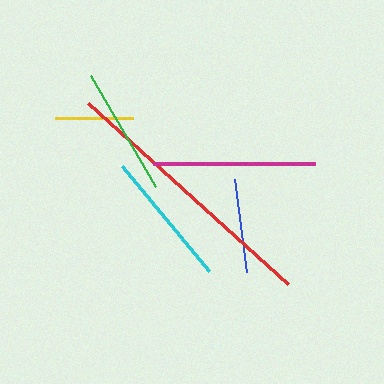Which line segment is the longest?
The red line is the longest at approximately 269 pixels.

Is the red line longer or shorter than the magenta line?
The red line is longer than the magenta line.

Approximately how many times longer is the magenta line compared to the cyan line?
The magenta line is approximately 1.2 times the length of the cyan line.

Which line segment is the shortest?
The yellow line is the shortest at approximately 78 pixels.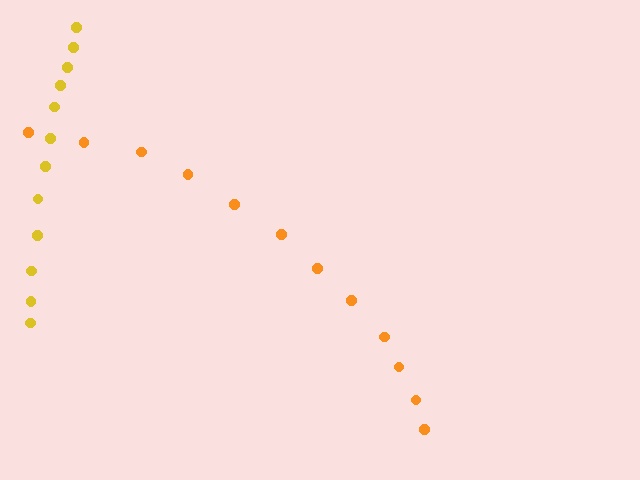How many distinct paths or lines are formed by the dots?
There are 2 distinct paths.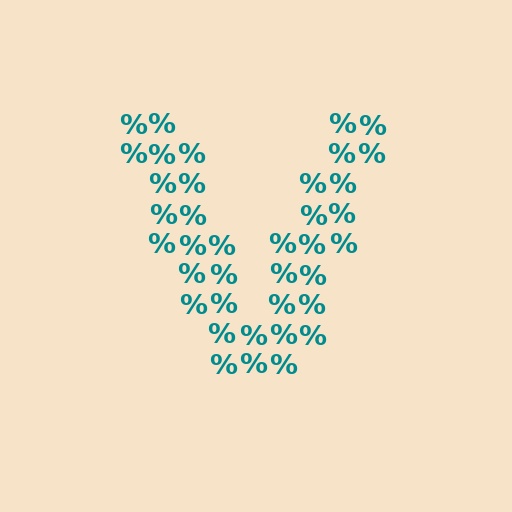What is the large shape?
The large shape is the letter V.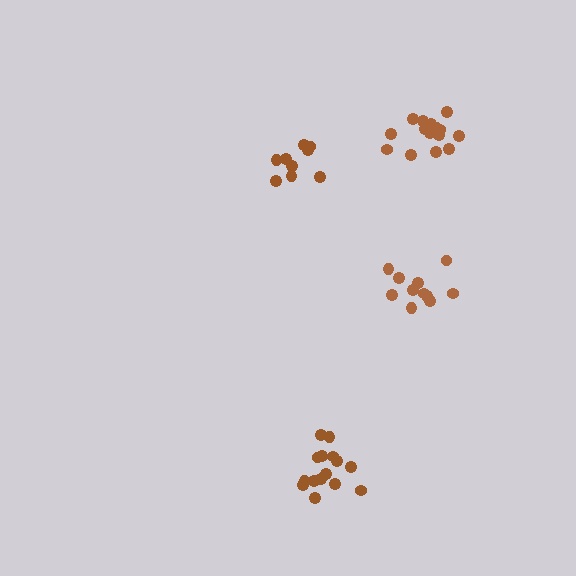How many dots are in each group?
Group 1: 9 dots, Group 2: 15 dots, Group 3: 15 dots, Group 4: 11 dots (50 total).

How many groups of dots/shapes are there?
There are 4 groups.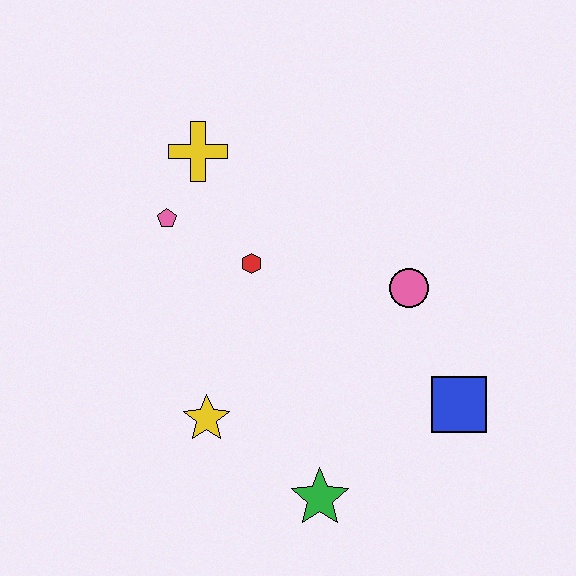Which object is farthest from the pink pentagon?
The blue square is farthest from the pink pentagon.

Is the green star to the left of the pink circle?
Yes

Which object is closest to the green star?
The yellow star is closest to the green star.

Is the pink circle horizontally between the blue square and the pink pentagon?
Yes